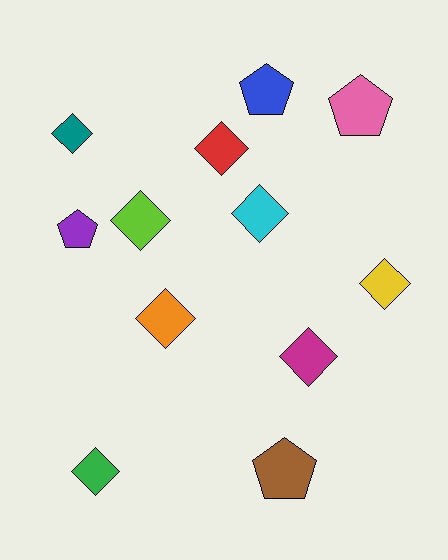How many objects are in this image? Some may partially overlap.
There are 12 objects.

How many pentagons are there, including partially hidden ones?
There are 4 pentagons.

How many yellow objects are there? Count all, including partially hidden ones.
There is 1 yellow object.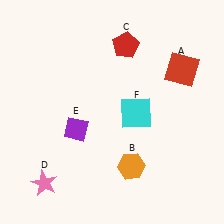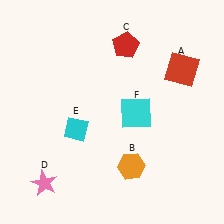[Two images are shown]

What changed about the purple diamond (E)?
In Image 1, E is purple. In Image 2, it changed to cyan.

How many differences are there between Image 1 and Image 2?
There is 1 difference between the two images.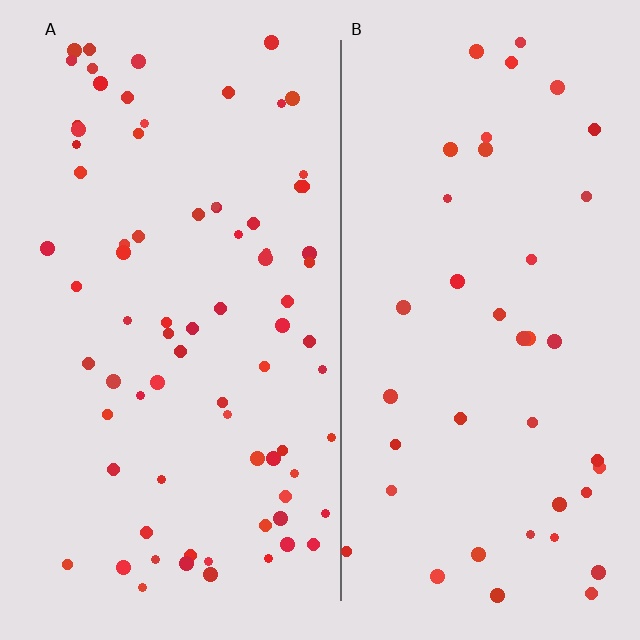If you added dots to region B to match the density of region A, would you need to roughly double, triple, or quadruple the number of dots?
Approximately double.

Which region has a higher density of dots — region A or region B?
A (the left).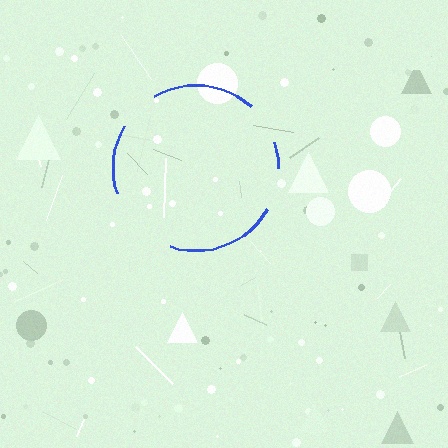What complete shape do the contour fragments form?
The contour fragments form a circle.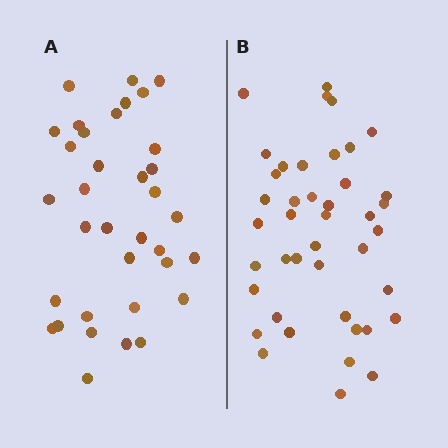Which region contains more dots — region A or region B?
Region B (the right region) has more dots.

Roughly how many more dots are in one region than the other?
Region B has roughly 8 or so more dots than region A.